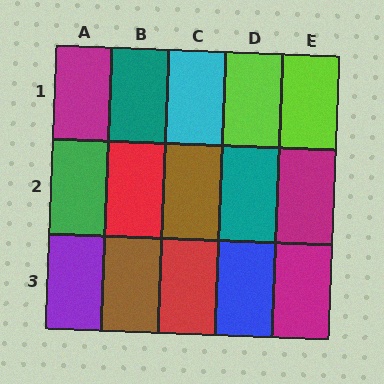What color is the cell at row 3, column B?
Brown.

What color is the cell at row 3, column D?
Blue.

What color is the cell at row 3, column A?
Purple.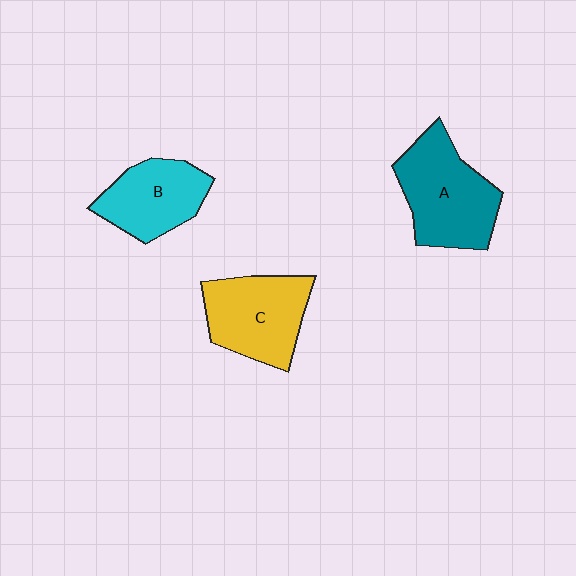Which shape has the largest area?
Shape A (teal).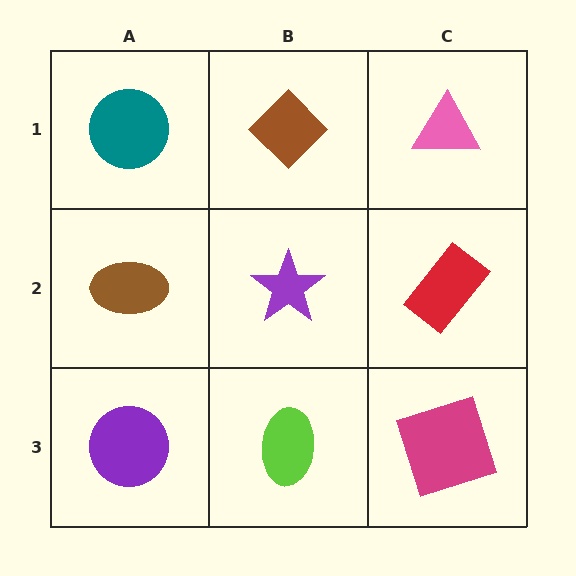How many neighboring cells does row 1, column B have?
3.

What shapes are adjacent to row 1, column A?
A brown ellipse (row 2, column A), a brown diamond (row 1, column B).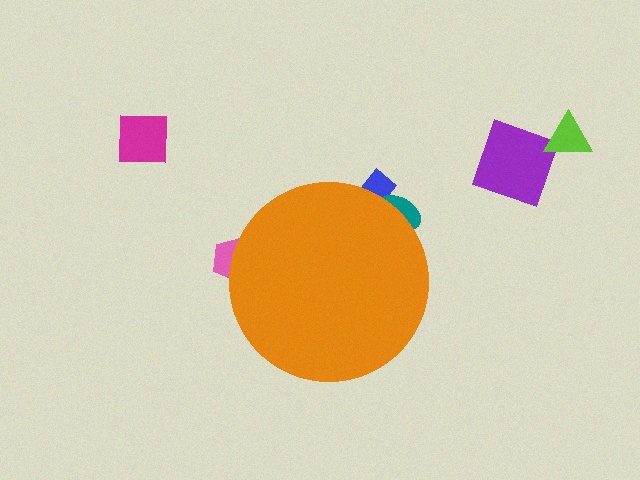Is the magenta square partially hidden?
No, the magenta square is fully visible.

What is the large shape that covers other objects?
An orange circle.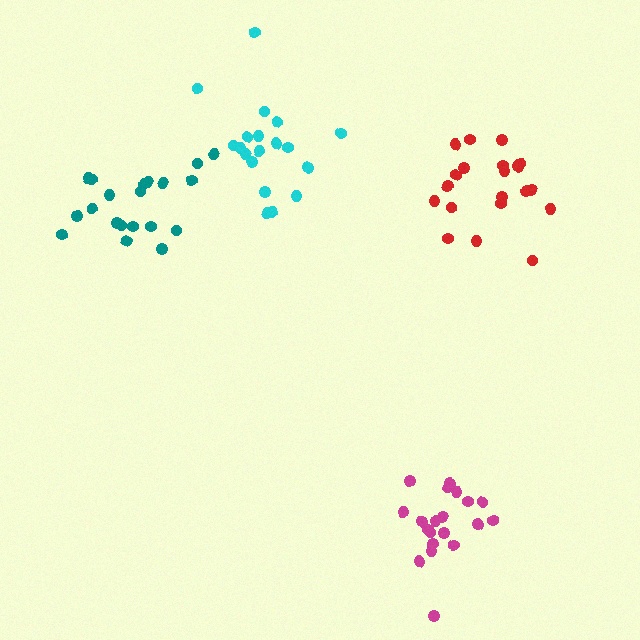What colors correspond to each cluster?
The clusters are colored: cyan, red, magenta, teal.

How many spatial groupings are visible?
There are 4 spatial groupings.